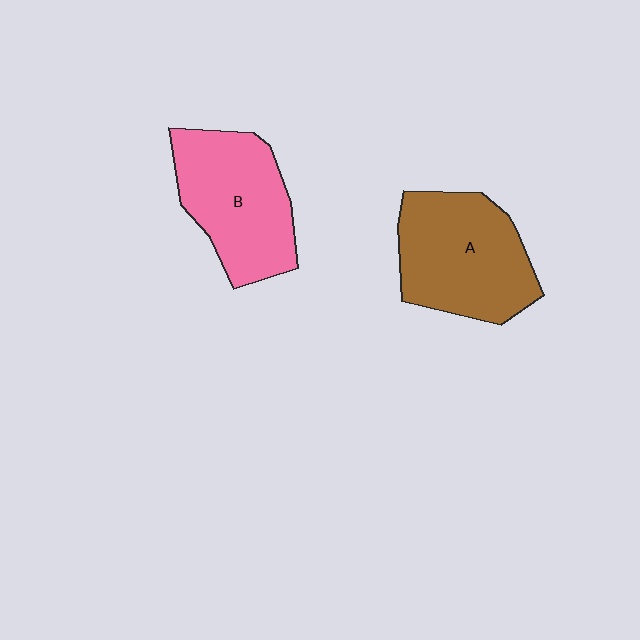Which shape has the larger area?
Shape A (brown).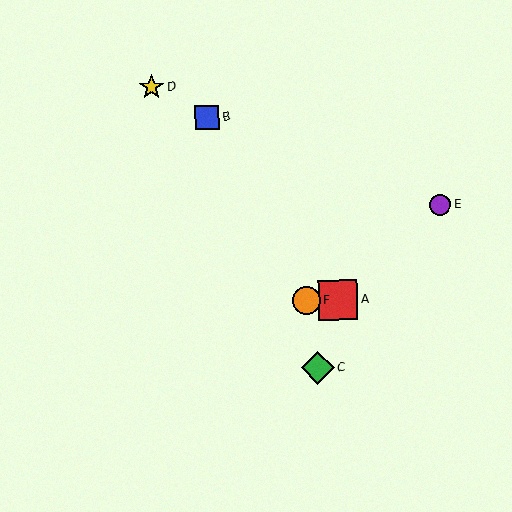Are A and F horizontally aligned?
Yes, both are at y≈300.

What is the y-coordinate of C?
Object C is at y≈368.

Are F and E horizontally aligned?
No, F is at y≈301 and E is at y≈205.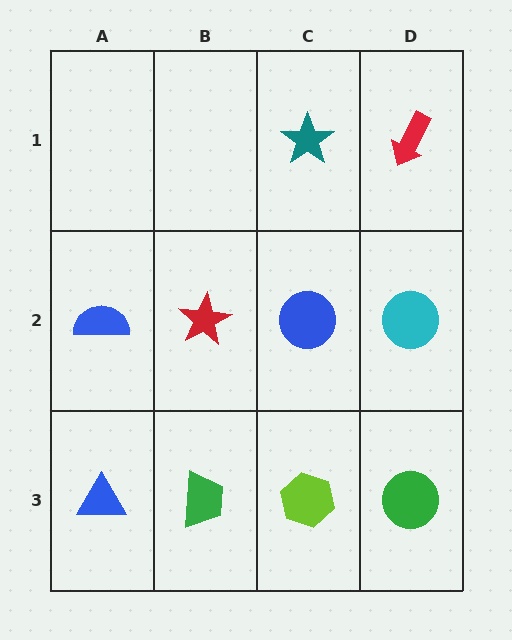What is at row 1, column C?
A teal star.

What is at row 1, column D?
A red arrow.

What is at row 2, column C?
A blue circle.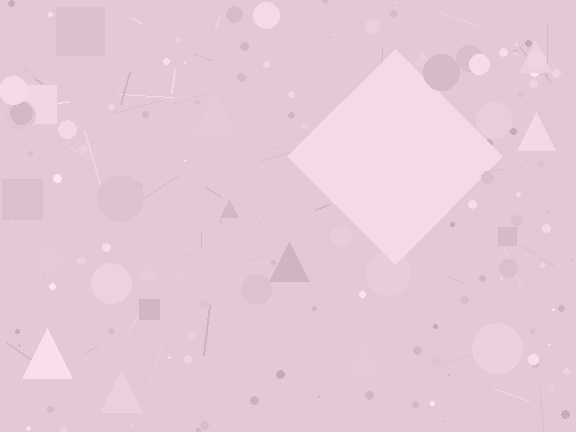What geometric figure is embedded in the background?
A diamond is embedded in the background.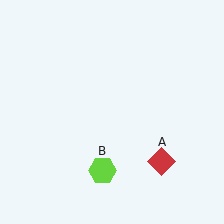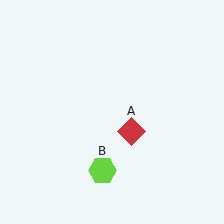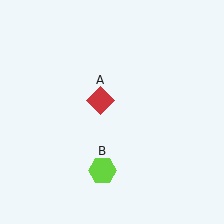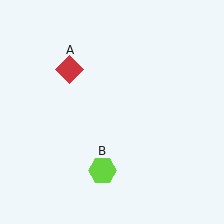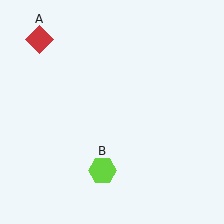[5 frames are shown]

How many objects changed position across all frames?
1 object changed position: red diamond (object A).